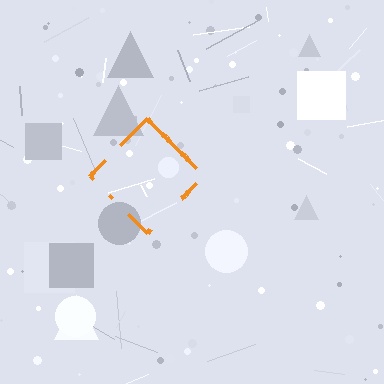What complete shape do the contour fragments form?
The contour fragments form a diamond.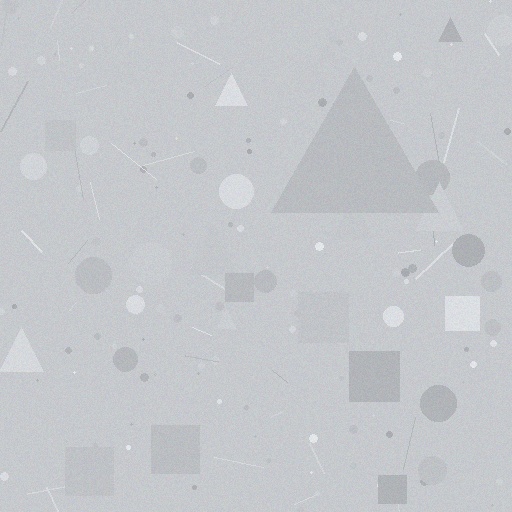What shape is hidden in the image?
A triangle is hidden in the image.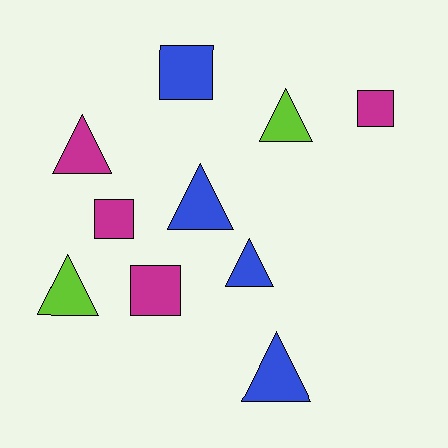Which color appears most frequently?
Magenta, with 4 objects.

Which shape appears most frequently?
Triangle, with 6 objects.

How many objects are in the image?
There are 10 objects.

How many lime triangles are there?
There are 2 lime triangles.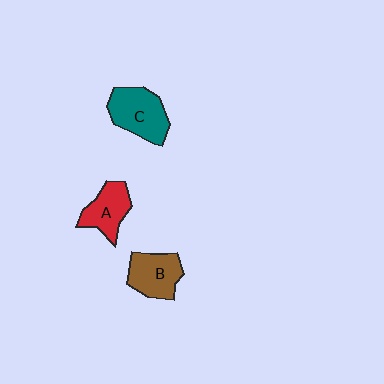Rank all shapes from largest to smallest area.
From largest to smallest: C (teal), B (brown), A (red).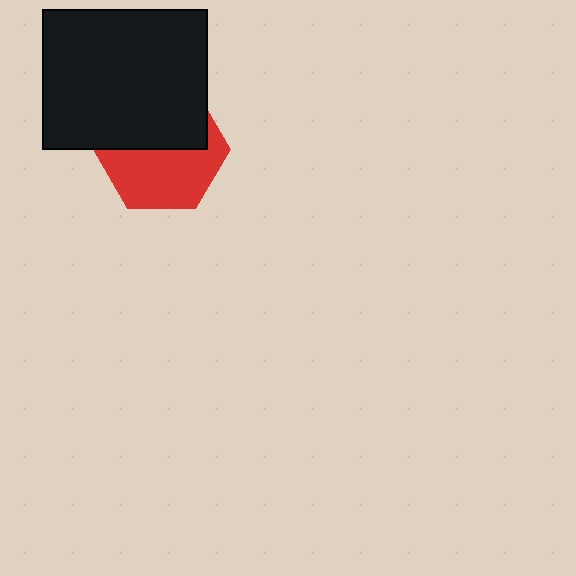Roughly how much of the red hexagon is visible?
About half of it is visible (roughly 54%).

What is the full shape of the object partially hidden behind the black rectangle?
The partially hidden object is a red hexagon.